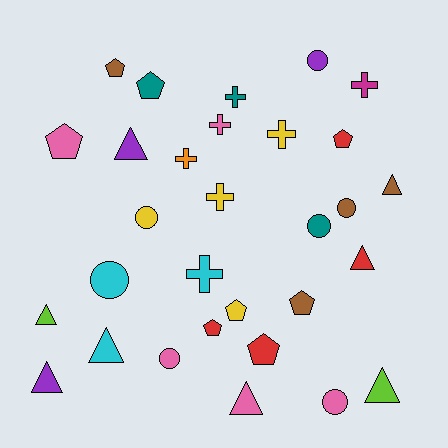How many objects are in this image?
There are 30 objects.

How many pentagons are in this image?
There are 8 pentagons.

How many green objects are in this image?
There are no green objects.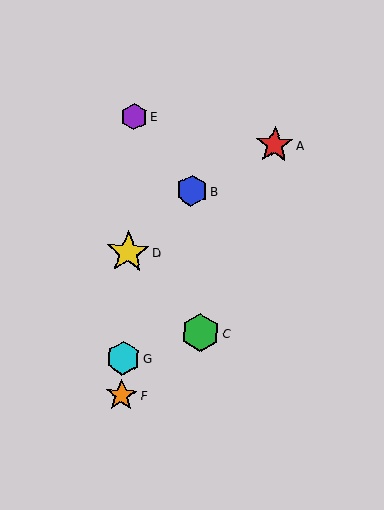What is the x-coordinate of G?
Object G is at x≈123.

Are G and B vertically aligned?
No, G is at x≈123 and B is at x≈192.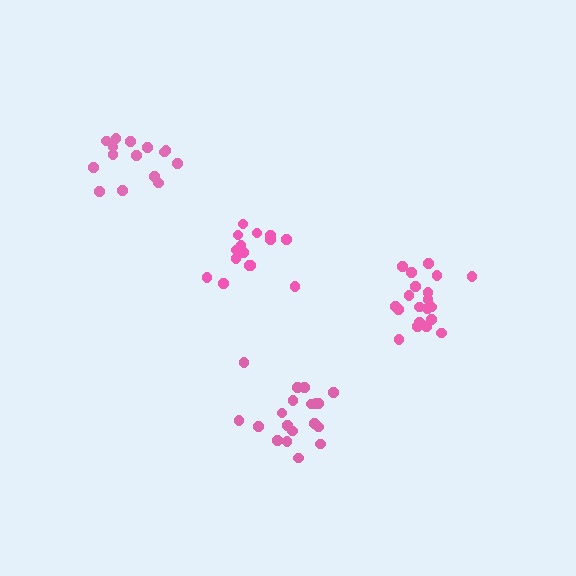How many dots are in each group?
Group 1: 15 dots, Group 2: 20 dots, Group 3: 20 dots, Group 4: 15 dots (70 total).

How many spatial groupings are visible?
There are 4 spatial groupings.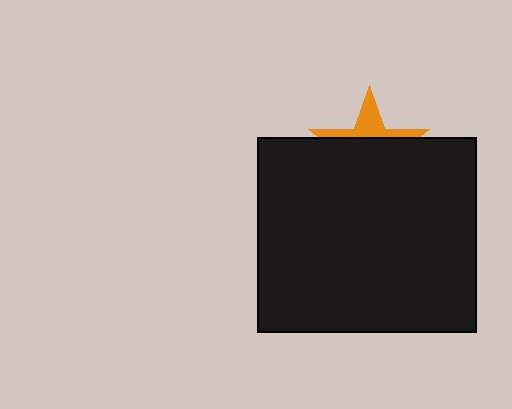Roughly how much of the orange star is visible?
A small part of it is visible (roughly 33%).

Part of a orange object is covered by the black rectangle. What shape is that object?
It is a star.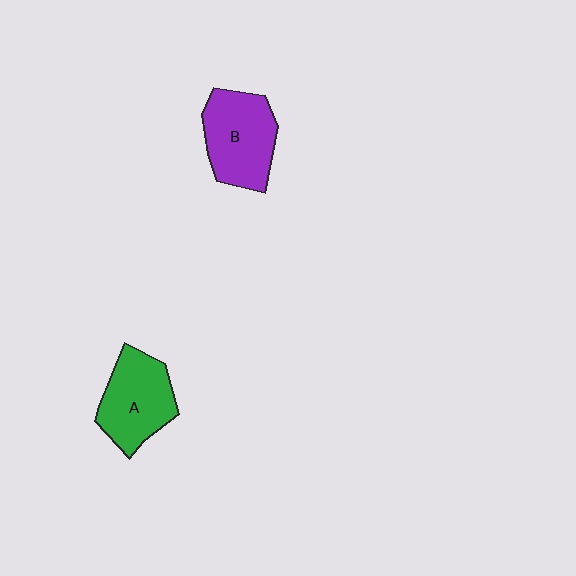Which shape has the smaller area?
Shape A (green).